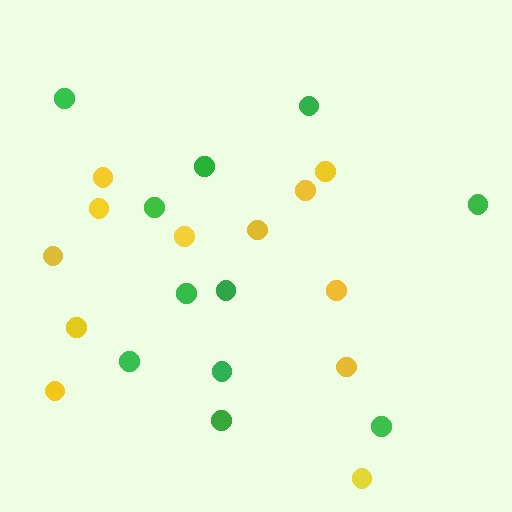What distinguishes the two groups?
There are 2 groups: one group of green circles (11) and one group of yellow circles (12).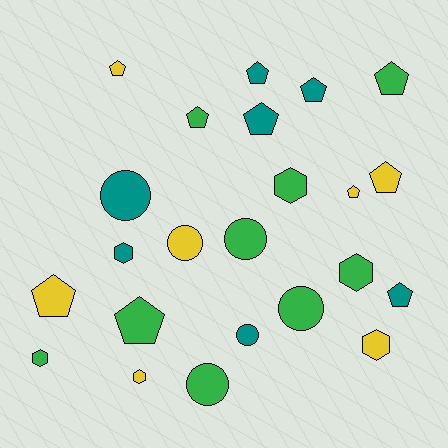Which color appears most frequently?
Green, with 9 objects.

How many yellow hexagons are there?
There are 2 yellow hexagons.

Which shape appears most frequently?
Pentagon, with 11 objects.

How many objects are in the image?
There are 23 objects.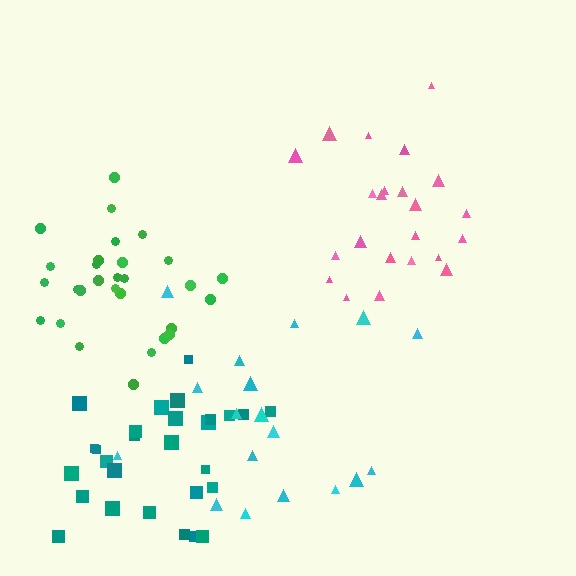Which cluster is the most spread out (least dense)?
Cyan.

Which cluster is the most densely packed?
Green.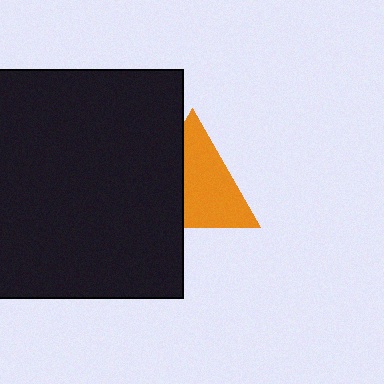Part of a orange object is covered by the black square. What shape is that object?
It is a triangle.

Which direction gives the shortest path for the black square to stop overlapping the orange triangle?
Moving left gives the shortest separation.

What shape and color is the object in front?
The object in front is a black square.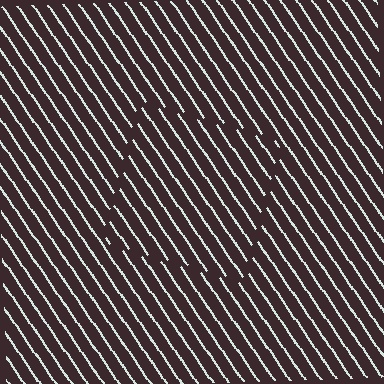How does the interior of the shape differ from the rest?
The interior of the shape contains the same grating, shifted by half a period — the contour is defined by the phase discontinuity where line-ends from the inner and outer gratings abut.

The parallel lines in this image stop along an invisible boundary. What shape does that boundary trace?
An illusory square. The interior of the shape contains the same grating, shifted by half a period — the contour is defined by the phase discontinuity where line-ends from the inner and outer gratings abut.